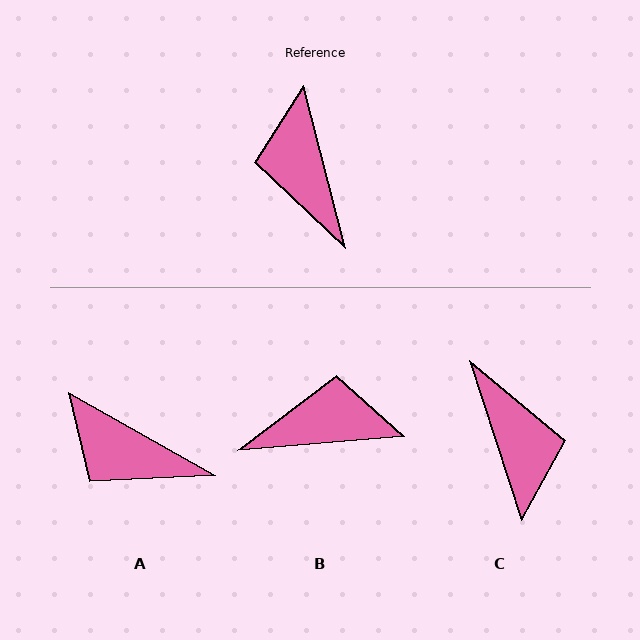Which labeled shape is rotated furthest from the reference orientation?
C, about 176 degrees away.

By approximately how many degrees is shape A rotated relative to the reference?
Approximately 46 degrees counter-clockwise.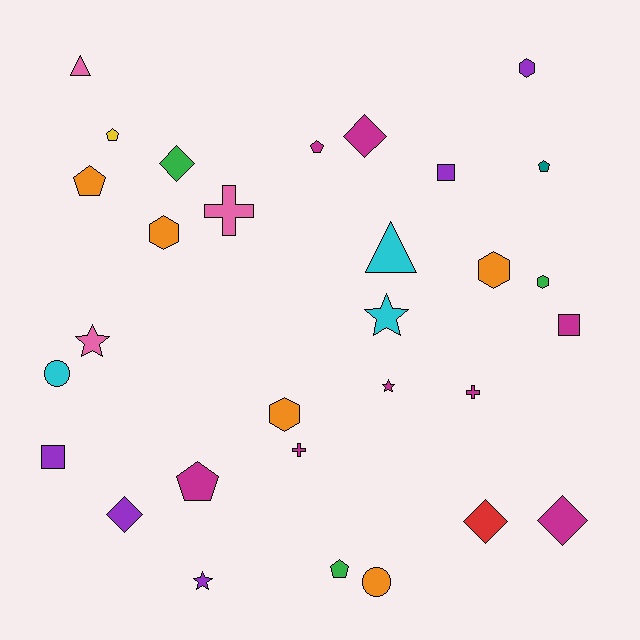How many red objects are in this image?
There is 1 red object.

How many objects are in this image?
There are 30 objects.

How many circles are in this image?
There are 2 circles.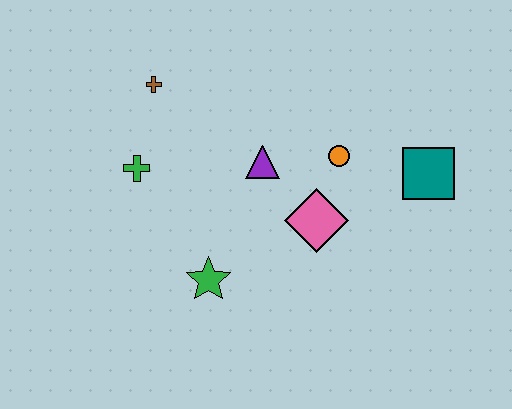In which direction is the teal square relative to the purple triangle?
The teal square is to the right of the purple triangle.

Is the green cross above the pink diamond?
Yes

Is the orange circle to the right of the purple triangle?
Yes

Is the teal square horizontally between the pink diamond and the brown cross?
No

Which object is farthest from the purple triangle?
The teal square is farthest from the purple triangle.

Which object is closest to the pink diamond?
The orange circle is closest to the pink diamond.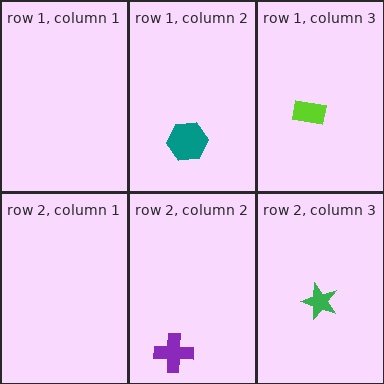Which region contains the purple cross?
The row 2, column 2 region.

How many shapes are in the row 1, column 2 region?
1.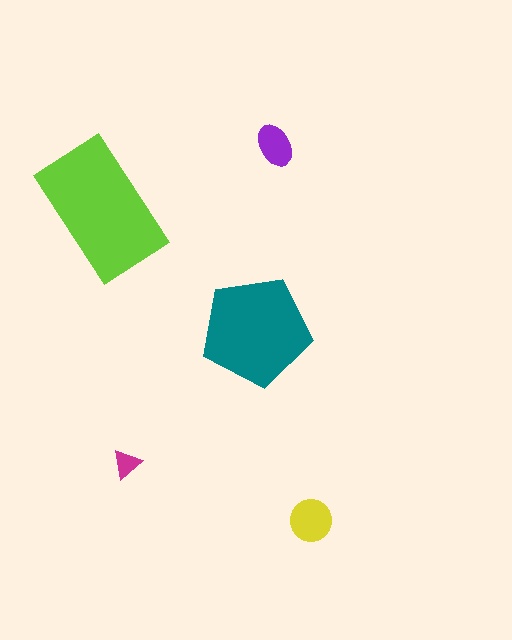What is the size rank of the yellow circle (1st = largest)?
3rd.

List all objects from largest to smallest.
The lime rectangle, the teal pentagon, the yellow circle, the purple ellipse, the magenta triangle.